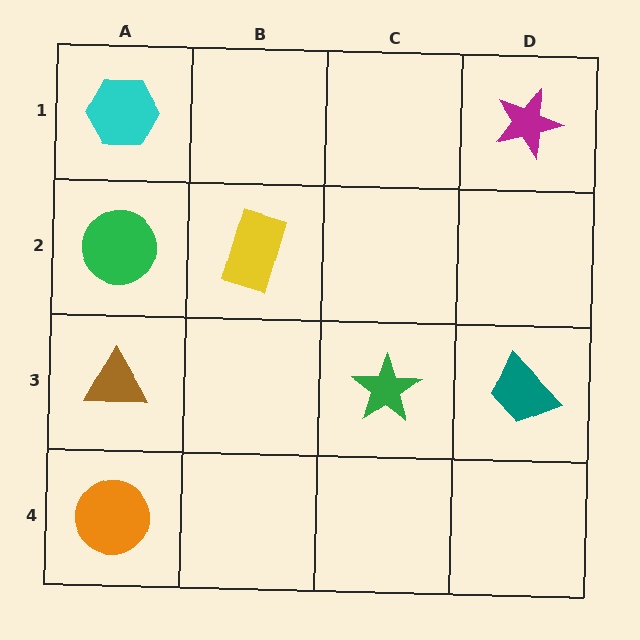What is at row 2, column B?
A yellow rectangle.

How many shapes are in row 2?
2 shapes.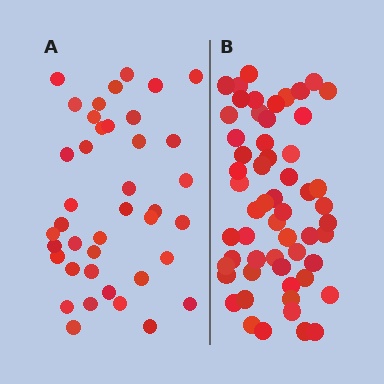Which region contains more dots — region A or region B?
Region B (the right region) has more dots.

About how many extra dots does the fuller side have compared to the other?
Region B has approximately 15 more dots than region A.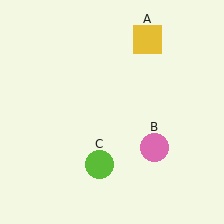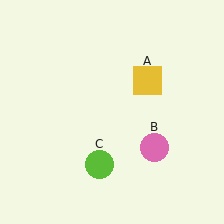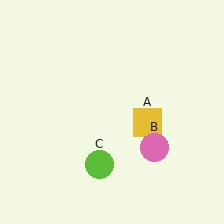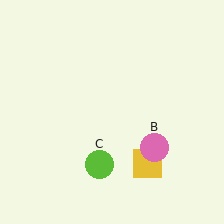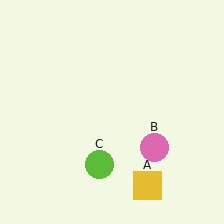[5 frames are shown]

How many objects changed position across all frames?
1 object changed position: yellow square (object A).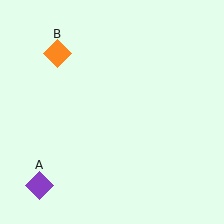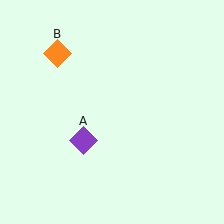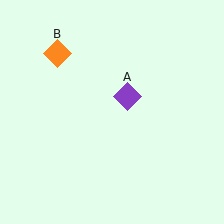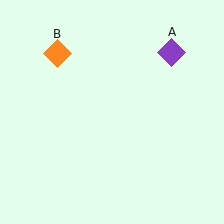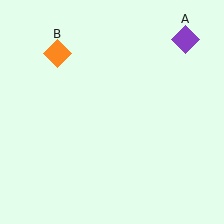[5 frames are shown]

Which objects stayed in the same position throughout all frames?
Orange diamond (object B) remained stationary.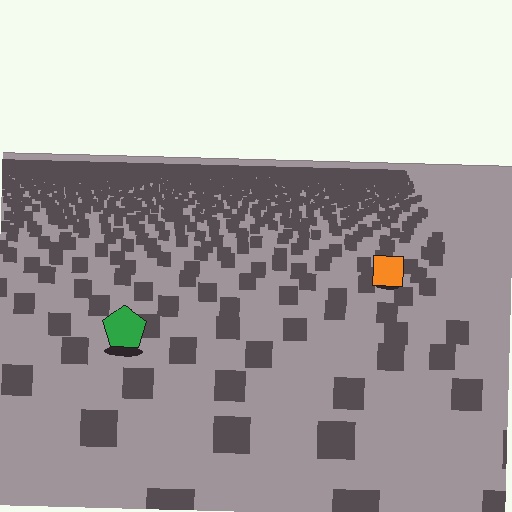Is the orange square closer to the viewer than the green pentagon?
No. The green pentagon is closer — you can tell from the texture gradient: the ground texture is coarser near it.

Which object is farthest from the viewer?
The orange square is farthest from the viewer. It appears smaller and the ground texture around it is denser.